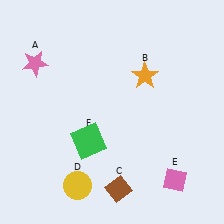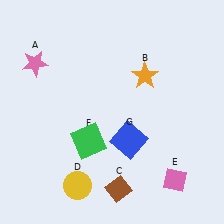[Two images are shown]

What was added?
A blue square (G) was added in Image 2.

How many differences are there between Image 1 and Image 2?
There is 1 difference between the two images.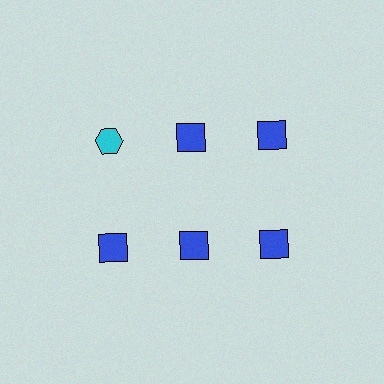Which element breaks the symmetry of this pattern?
The cyan hexagon in the top row, leftmost column breaks the symmetry. All other shapes are blue squares.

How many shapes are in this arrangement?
There are 6 shapes arranged in a grid pattern.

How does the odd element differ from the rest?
It differs in both color (cyan instead of blue) and shape (hexagon instead of square).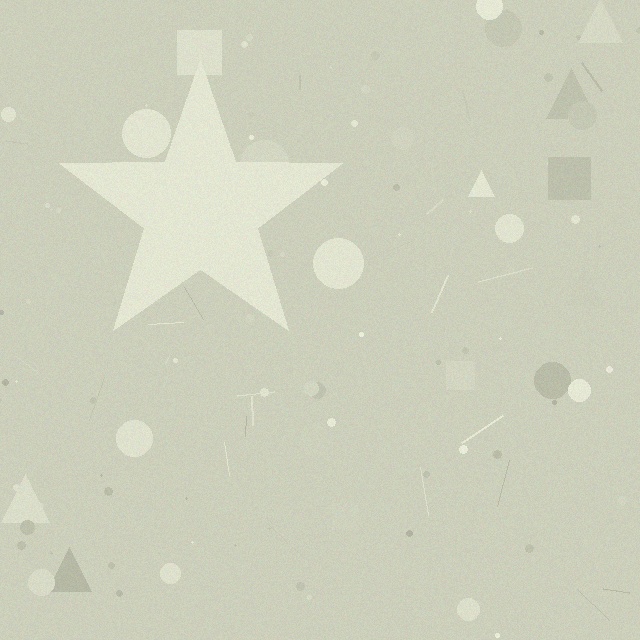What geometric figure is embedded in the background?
A star is embedded in the background.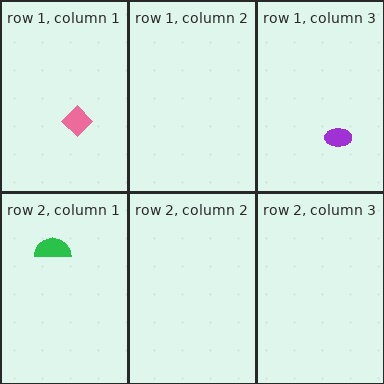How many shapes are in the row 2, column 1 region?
1.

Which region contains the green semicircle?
The row 2, column 1 region.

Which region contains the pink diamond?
The row 1, column 1 region.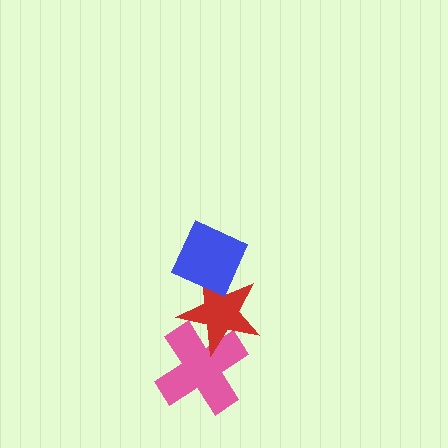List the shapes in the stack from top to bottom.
From top to bottom: the blue diamond, the red star, the pink cross.